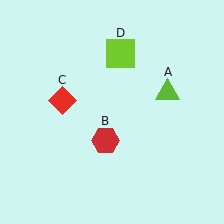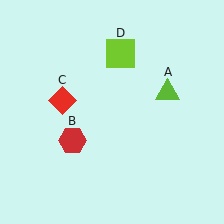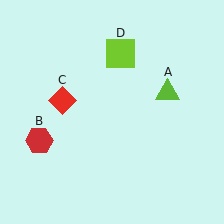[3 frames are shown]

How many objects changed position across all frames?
1 object changed position: red hexagon (object B).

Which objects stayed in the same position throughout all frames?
Lime triangle (object A) and red diamond (object C) and lime square (object D) remained stationary.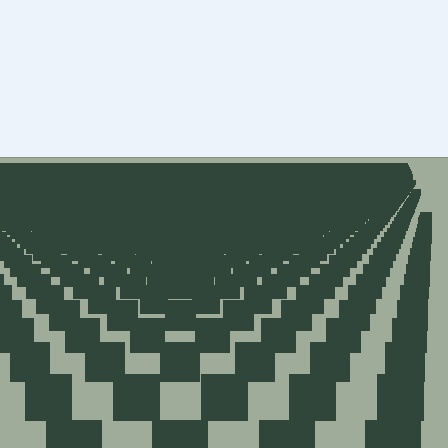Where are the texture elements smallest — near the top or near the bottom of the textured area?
Near the top.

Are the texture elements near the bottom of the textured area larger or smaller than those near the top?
Larger. Near the bottom, elements are closer to the viewer and appear at a bigger on-screen size.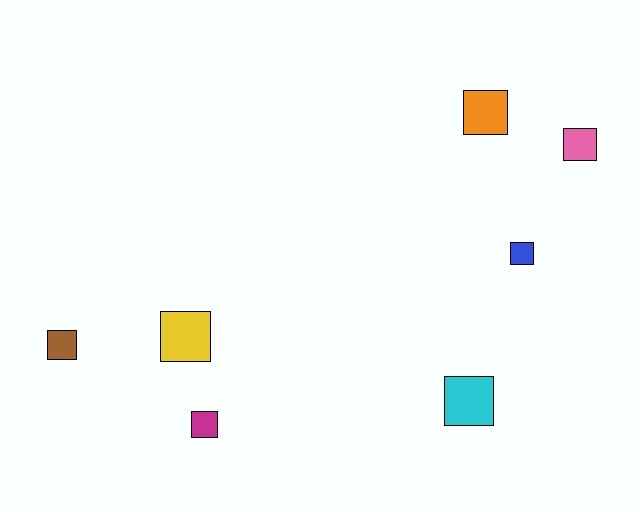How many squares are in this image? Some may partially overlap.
There are 7 squares.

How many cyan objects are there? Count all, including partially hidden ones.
There is 1 cyan object.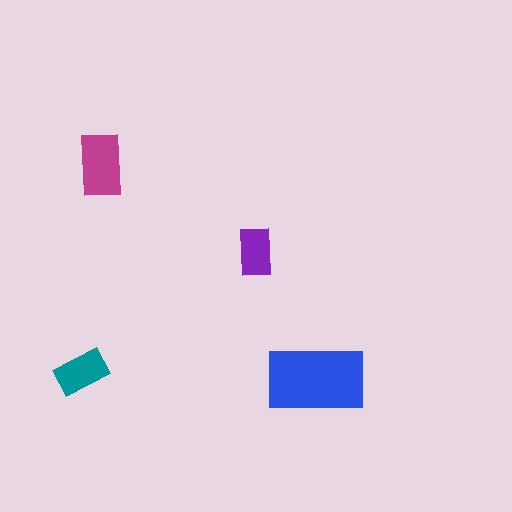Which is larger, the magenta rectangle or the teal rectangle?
The magenta one.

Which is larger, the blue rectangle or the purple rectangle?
The blue one.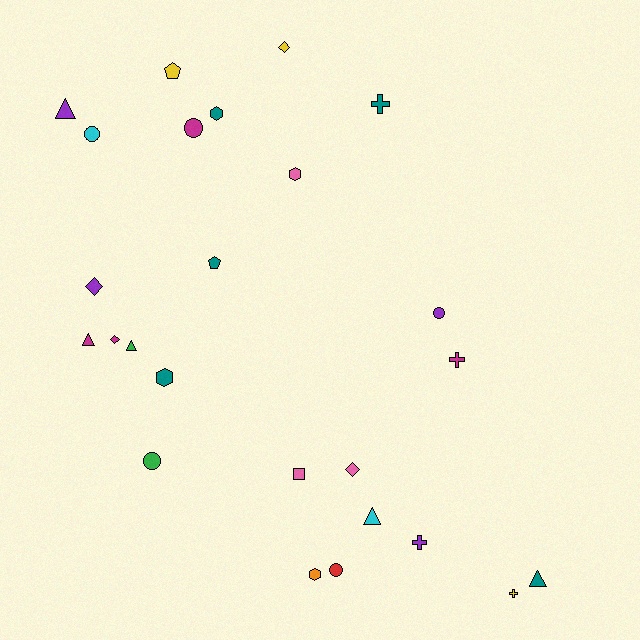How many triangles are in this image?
There are 5 triangles.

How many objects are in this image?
There are 25 objects.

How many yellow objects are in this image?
There are 3 yellow objects.